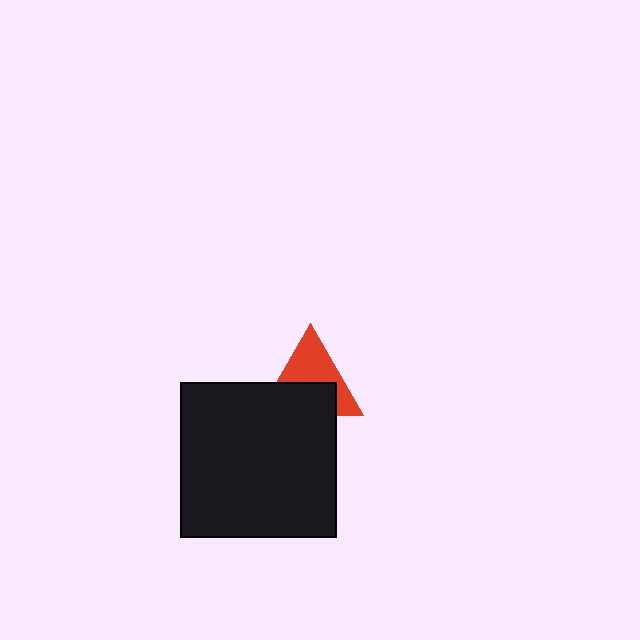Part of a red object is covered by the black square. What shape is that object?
It is a triangle.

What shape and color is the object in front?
The object in front is a black square.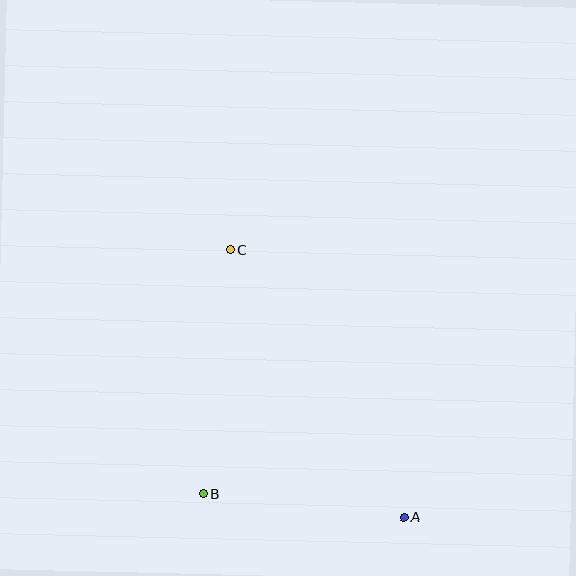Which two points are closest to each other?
Points A and B are closest to each other.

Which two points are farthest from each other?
Points A and C are farthest from each other.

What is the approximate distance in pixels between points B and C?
The distance between B and C is approximately 246 pixels.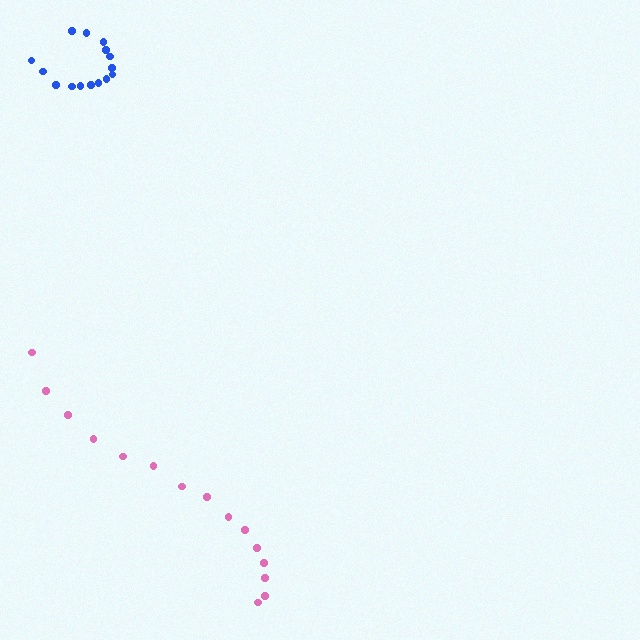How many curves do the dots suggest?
There are 2 distinct paths.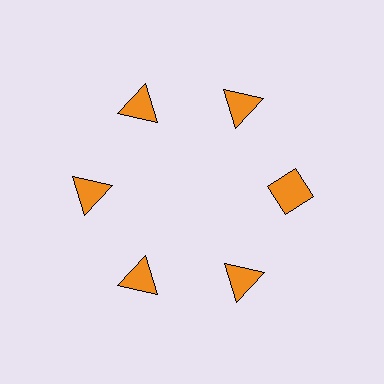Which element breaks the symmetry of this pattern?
The orange diamond at roughly the 3 o'clock position breaks the symmetry. All other shapes are orange triangles.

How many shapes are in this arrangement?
There are 6 shapes arranged in a ring pattern.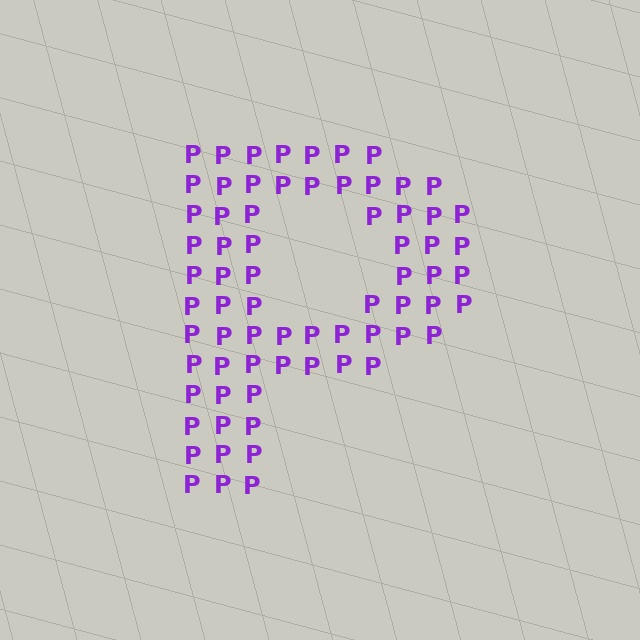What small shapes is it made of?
It is made of small letter P's.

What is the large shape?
The large shape is the letter P.